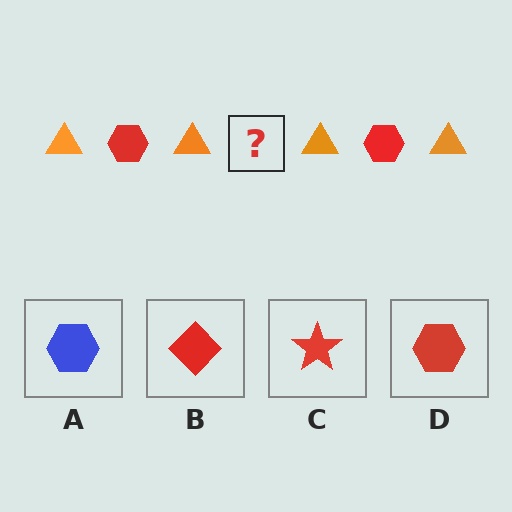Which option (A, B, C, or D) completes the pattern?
D.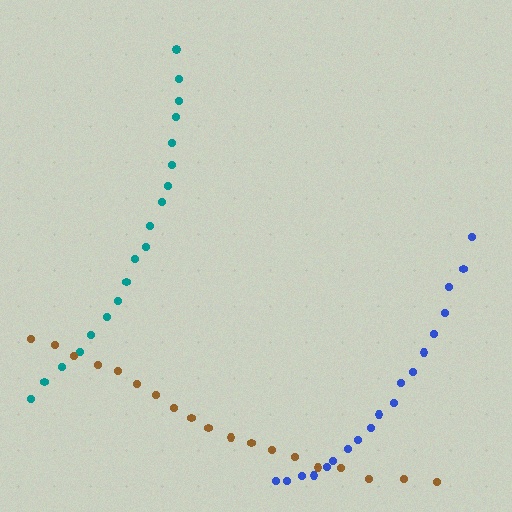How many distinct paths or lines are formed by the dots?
There are 3 distinct paths.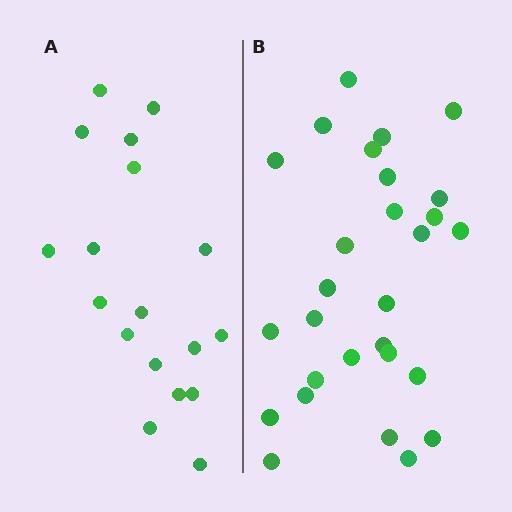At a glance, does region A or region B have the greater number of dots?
Region B (the right region) has more dots.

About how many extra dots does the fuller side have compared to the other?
Region B has roughly 10 or so more dots than region A.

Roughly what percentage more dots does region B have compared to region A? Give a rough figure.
About 55% more.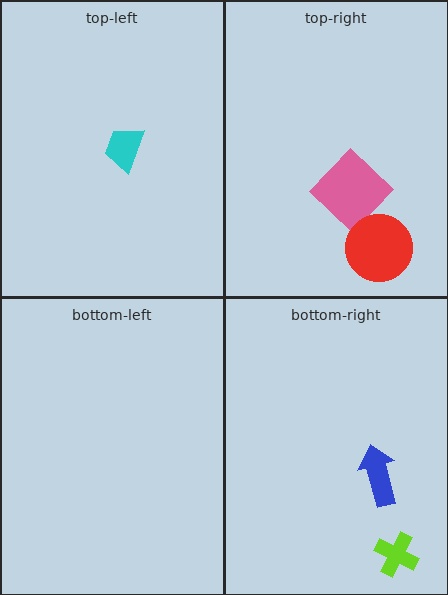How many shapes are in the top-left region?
1.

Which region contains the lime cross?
The bottom-right region.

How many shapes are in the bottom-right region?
2.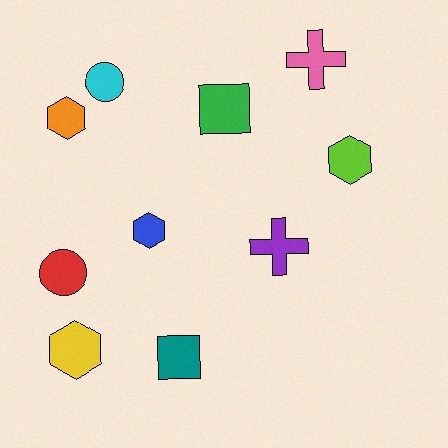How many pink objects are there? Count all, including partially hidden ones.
There is 1 pink object.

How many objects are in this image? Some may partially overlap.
There are 10 objects.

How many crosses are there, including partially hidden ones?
There are 2 crosses.